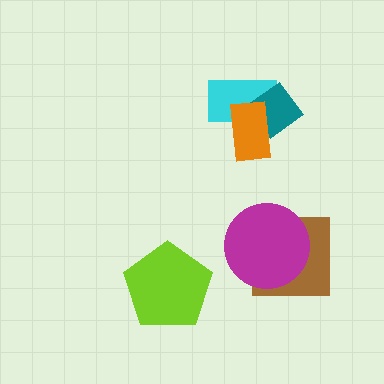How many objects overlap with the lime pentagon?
0 objects overlap with the lime pentagon.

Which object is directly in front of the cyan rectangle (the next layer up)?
The teal diamond is directly in front of the cyan rectangle.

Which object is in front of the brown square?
The magenta circle is in front of the brown square.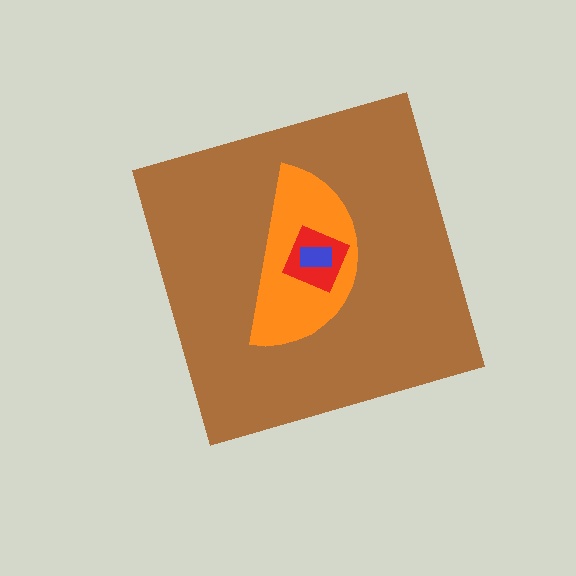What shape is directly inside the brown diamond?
The orange semicircle.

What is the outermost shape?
The brown diamond.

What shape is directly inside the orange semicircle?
The red square.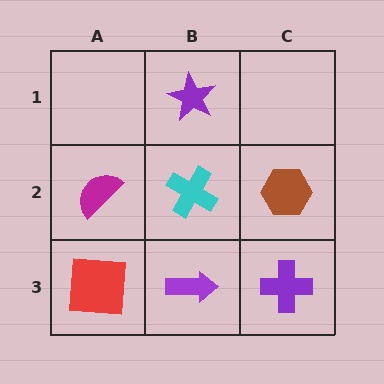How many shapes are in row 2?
3 shapes.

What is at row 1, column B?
A purple star.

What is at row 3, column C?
A purple cross.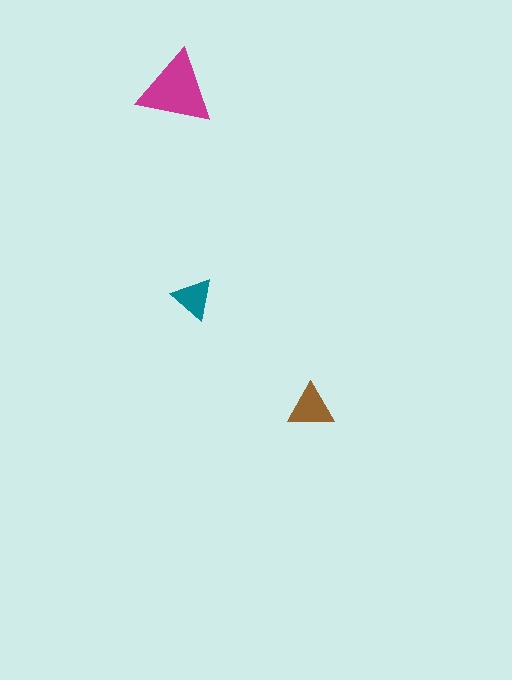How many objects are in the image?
There are 3 objects in the image.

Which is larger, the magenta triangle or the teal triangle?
The magenta one.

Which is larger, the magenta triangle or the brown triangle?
The magenta one.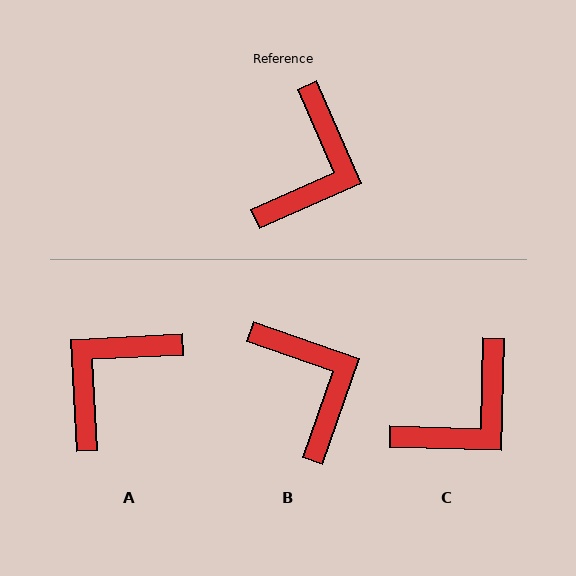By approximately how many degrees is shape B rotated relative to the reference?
Approximately 47 degrees counter-clockwise.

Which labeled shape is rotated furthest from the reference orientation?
A, about 159 degrees away.